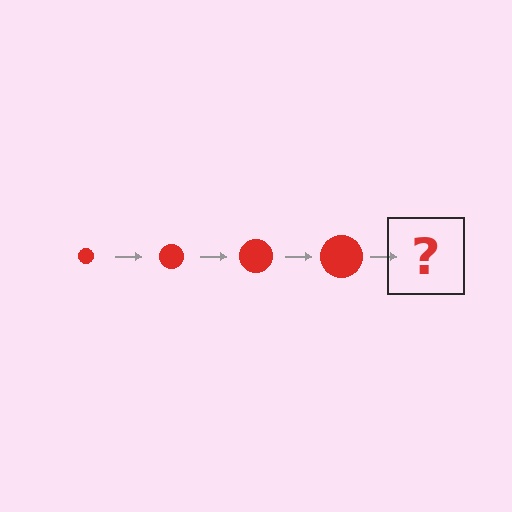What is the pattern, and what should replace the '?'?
The pattern is that the circle gets progressively larger each step. The '?' should be a red circle, larger than the previous one.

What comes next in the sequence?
The next element should be a red circle, larger than the previous one.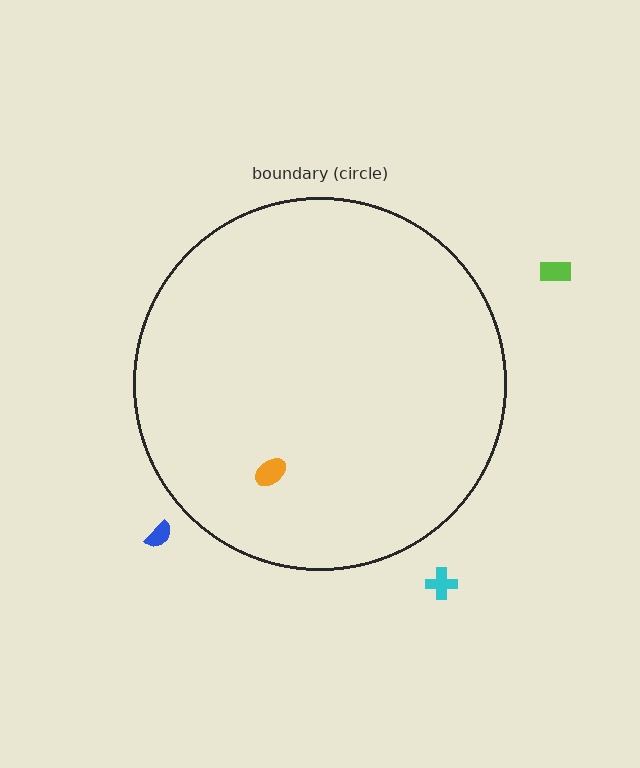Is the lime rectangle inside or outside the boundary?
Outside.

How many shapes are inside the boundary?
1 inside, 3 outside.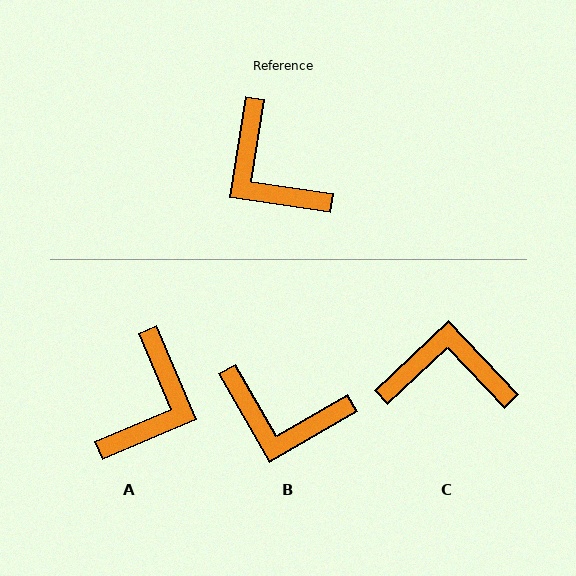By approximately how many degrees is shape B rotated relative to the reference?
Approximately 39 degrees counter-clockwise.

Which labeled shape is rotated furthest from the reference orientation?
C, about 128 degrees away.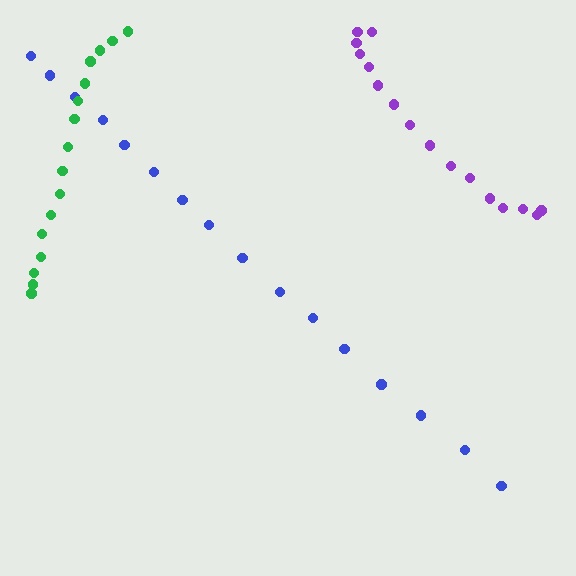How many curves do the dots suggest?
There are 3 distinct paths.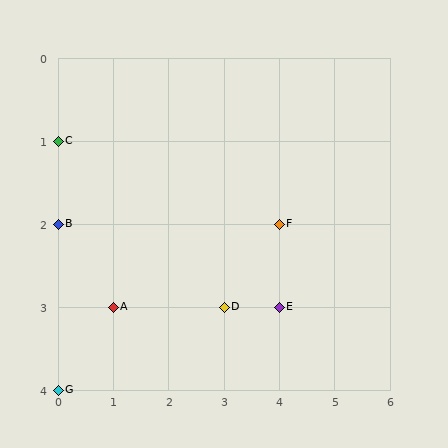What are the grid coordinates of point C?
Point C is at grid coordinates (0, 1).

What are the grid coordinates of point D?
Point D is at grid coordinates (3, 3).